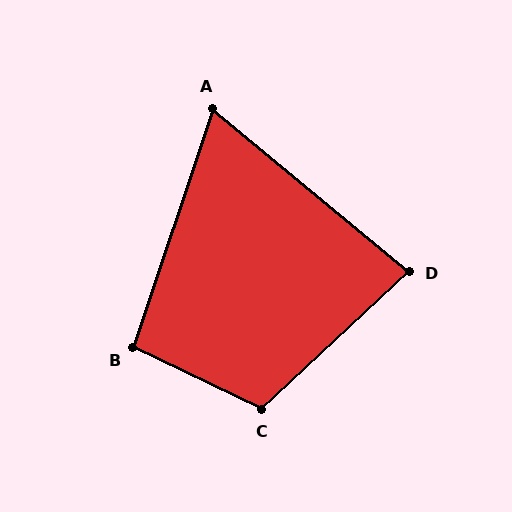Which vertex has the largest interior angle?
C, at approximately 111 degrees.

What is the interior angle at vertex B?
Approximately 97 degrees (obtuse).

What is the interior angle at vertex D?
Approximately 83 degrees (acute).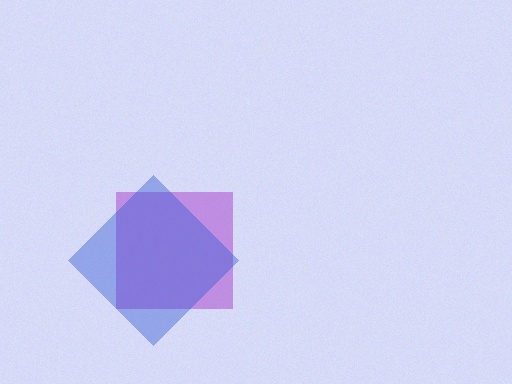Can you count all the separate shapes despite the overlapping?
Yes, there are 2 separate shapes.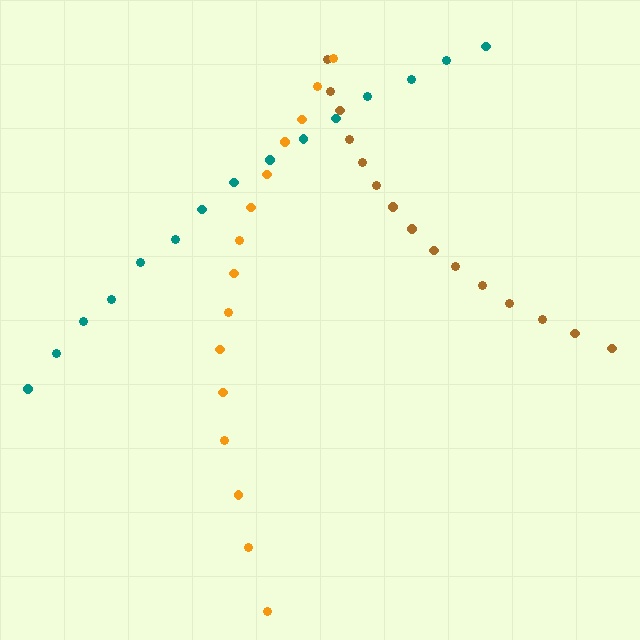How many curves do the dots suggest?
There are 3 distinct paths.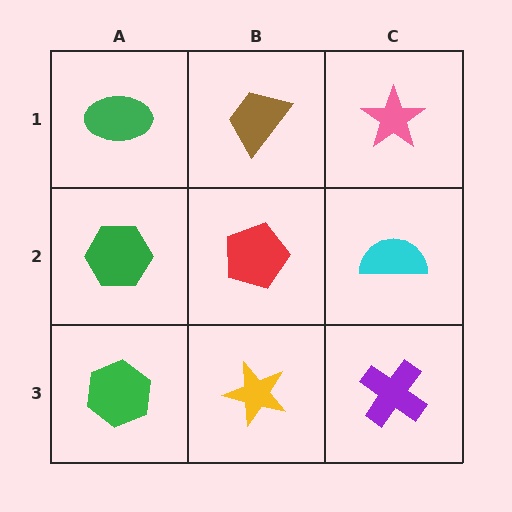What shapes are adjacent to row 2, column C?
A pink star (row 1, column C), a purple cross (row 3, column C), a red pentagon (row 2, column B).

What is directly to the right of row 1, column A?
A brown trapezoid.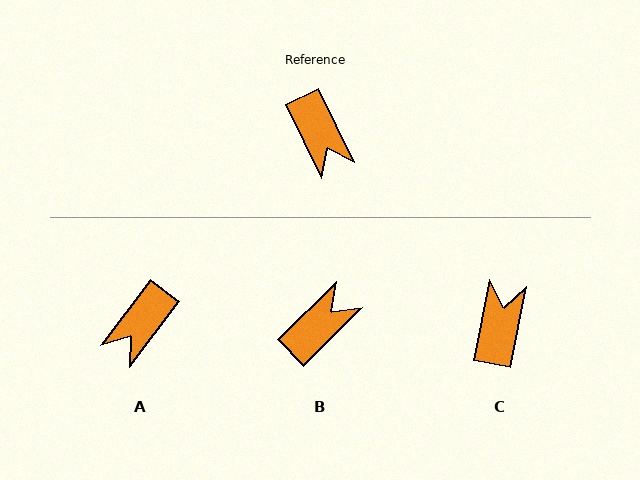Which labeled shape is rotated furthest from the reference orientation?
C, about 143 degrees away.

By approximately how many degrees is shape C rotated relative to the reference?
Approximately 143 degrees counter-clockwise.